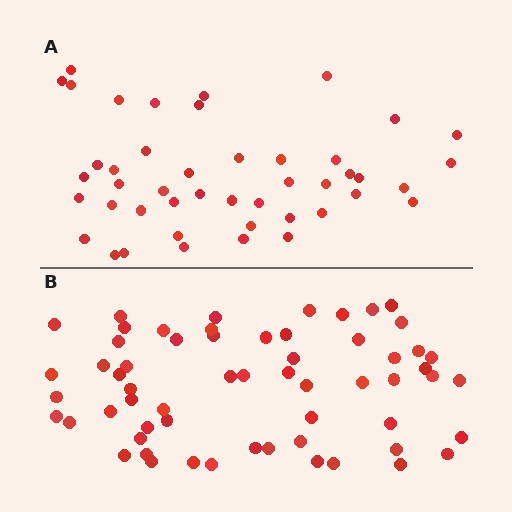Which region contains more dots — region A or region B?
Region B (the bottom region) has more dots.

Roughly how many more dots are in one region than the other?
Region B has approximately 15 more dots than region A.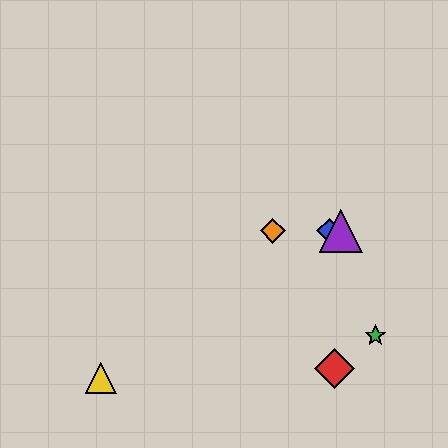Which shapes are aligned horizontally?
The blue diamond, the purple triangle, the orange diamond are aligned horizontally.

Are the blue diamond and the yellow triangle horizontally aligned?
No, the blue diamond is at y≈231 and the yellow triangle is at y≈378.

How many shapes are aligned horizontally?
3 shapes (the blue diamond, the purple triangle, the orange diamond) are aligned horizontally.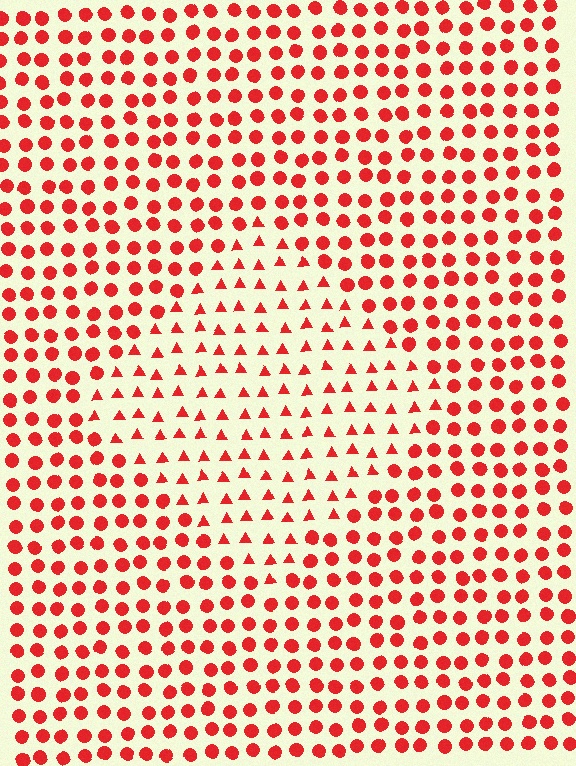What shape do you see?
I see a diamond.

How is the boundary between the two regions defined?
The boundary is defined by a change in element shape: triangles inside vs. circles outside. All elements share the same color and spacing.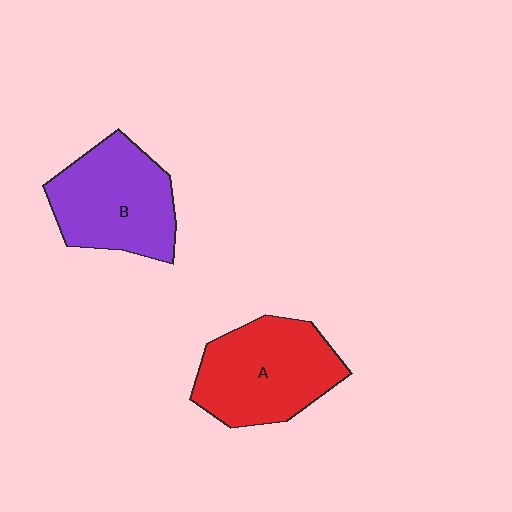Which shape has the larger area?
Shape A (red).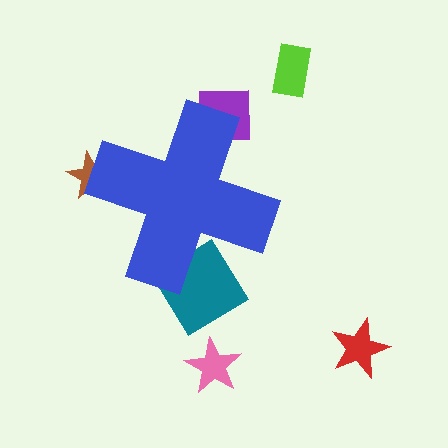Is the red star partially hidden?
No, the red star is fully visible.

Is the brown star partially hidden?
Yes, the brown star is partially hidden behind the blue cross.